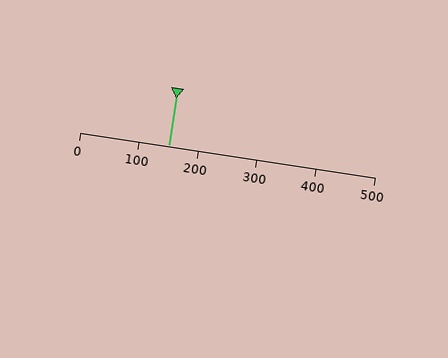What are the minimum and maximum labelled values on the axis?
The axis runs from 0 to 500.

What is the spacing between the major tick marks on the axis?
The major ticks are spaced 100 apart.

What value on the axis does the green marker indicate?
The marker indicates approximately 150.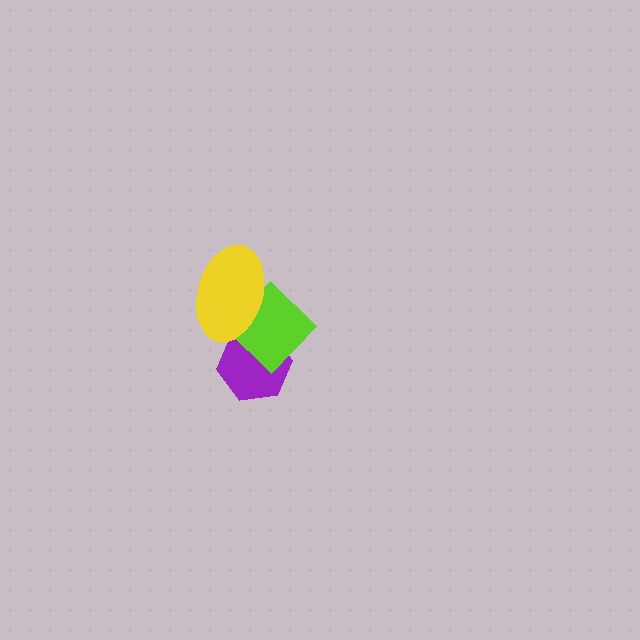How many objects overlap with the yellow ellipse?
2 objects overlap with the yellow ellipse.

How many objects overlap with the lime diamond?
2 objects overlap with the lime diamond.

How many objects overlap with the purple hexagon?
2 objects overlap with the purple hexagon.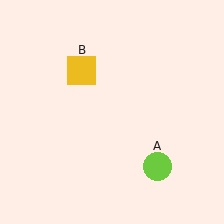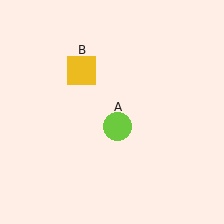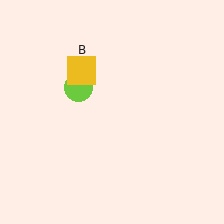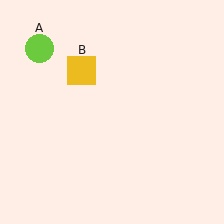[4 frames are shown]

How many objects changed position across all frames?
1 object changed position: lime circle (object A).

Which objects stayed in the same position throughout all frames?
Yellow square (object B) remained stationary.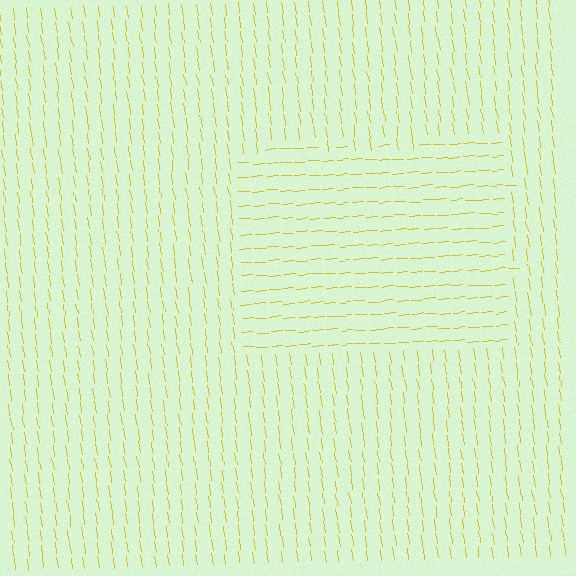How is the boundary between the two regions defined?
The boundary is defined purely by a change in line orientation (approximately 86 degrees difference). All lines are the same color and thickness.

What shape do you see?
I see a rectangle.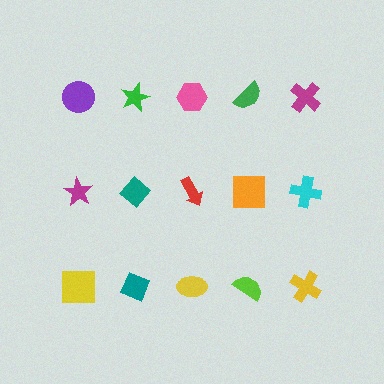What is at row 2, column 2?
A teal diamond.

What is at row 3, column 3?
A yellow ellipse.